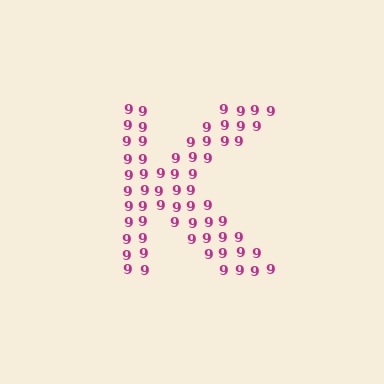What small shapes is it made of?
It is made of small digit 9's.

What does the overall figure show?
The overall figure shows the letter K.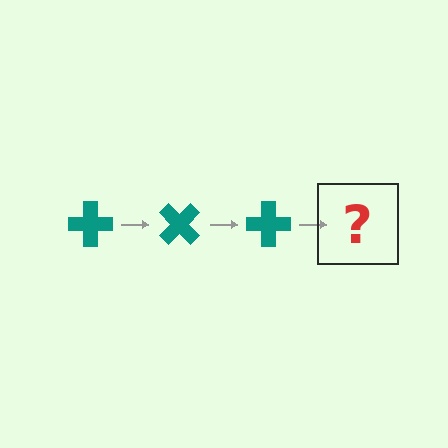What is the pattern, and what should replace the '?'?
The pattern is that the cross rotates 45 degrees each step. The '?' should be a teal cross rotated 135 degrees.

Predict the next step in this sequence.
The next step is a teal cross rotated 135 degrees.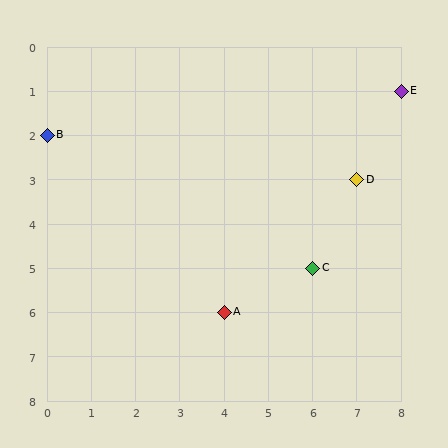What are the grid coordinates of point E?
Point E is at grid coordinates (8, 1).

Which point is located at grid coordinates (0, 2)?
Point B is at (0, 2).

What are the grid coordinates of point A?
Point A is at grid coordinates (4, 6).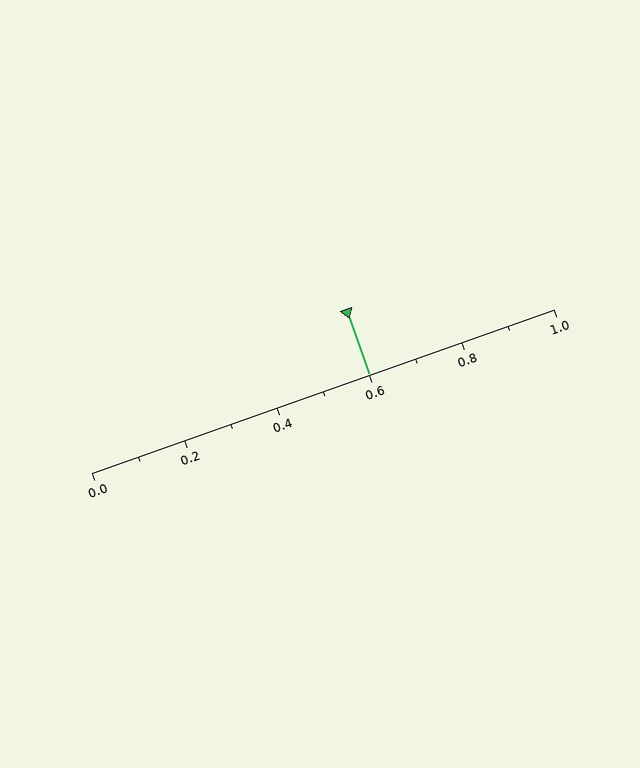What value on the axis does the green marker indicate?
The marker indicates approximately 0.6.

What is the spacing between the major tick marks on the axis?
The major ticks are spaced 0.2 apart.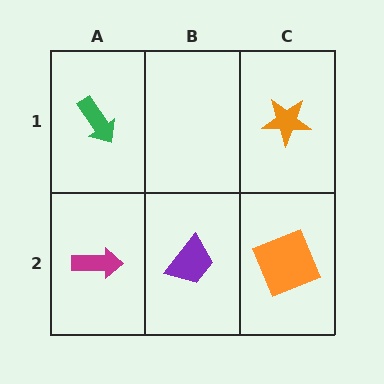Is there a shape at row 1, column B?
No, that cell is empty.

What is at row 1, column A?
A green arrow.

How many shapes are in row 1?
2 shapes.